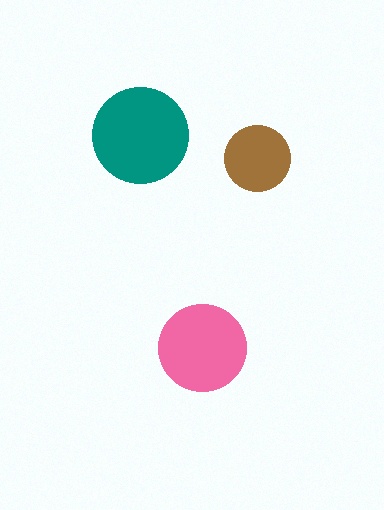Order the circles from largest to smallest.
the teal one, the pink one, the brown one.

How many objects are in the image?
There are 3 objects in the image.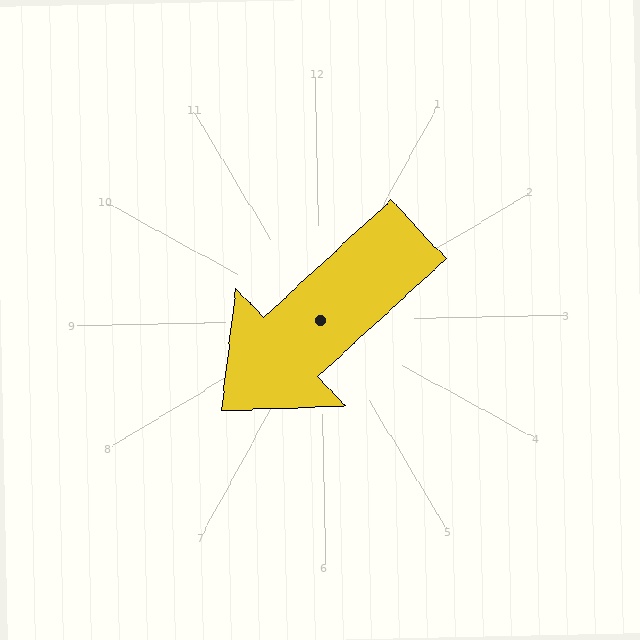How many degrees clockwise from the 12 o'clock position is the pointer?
Approximately 229 degrees.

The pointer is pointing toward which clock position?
Roughly 8 o'clock.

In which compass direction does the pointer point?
Southwest.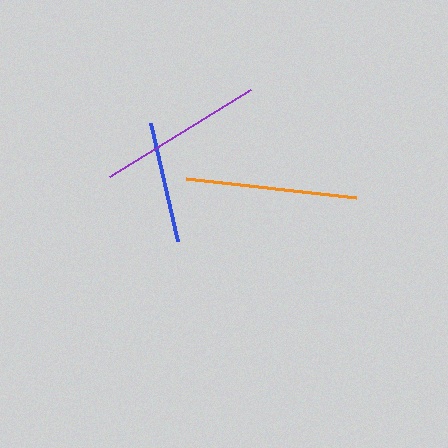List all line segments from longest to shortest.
From longest to shortest: orange, purple, blue.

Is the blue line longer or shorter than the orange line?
The orange line is longer than the blue line.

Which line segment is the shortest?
The blue line is the shortest at approximately 122 pixels.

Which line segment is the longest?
The orange line is the longest at approximately 170 pixels.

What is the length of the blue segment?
The blue segment is approximately 122 pixels long.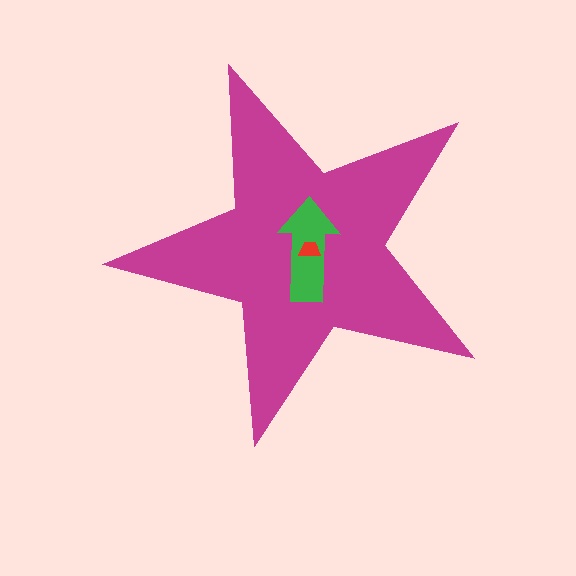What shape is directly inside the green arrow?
The red trapezoid.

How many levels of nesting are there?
3.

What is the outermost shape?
The magenta star.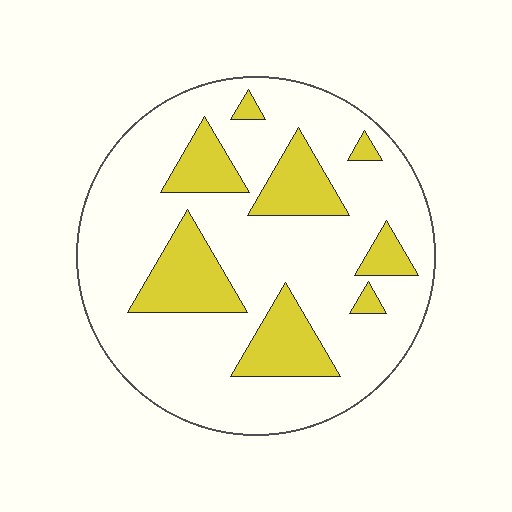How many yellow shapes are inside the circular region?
8.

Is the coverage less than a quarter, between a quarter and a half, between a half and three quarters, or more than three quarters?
Less than a quarter.